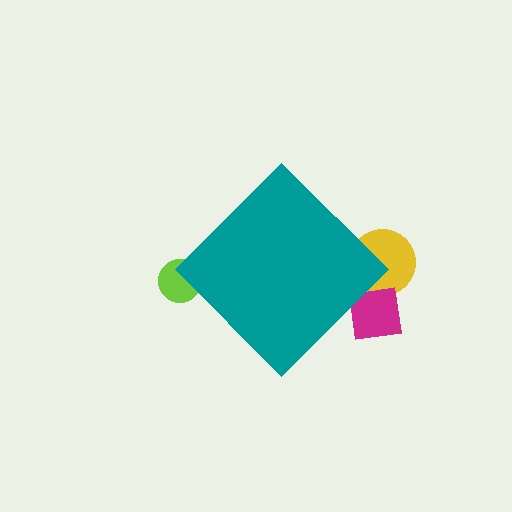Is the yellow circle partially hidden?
Yes, the yellow circle is partially hidden behind the teal diamond.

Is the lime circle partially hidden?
Yes, the lime circle is partially hidden behind the teal diamond.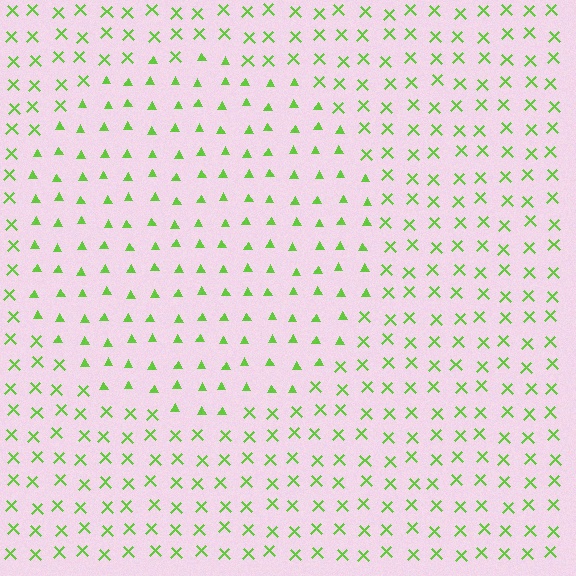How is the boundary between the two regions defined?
The boundary is defined by a change in element shape: triangles inside vs. X marks outside. All elements share the same color and spacing.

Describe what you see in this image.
The image is filled with small lime elements arranged in a uniform grid. A circle-shaped region contains triangles, while the surrounding area contains X marks. The boundary is defined purely by the change in element shape.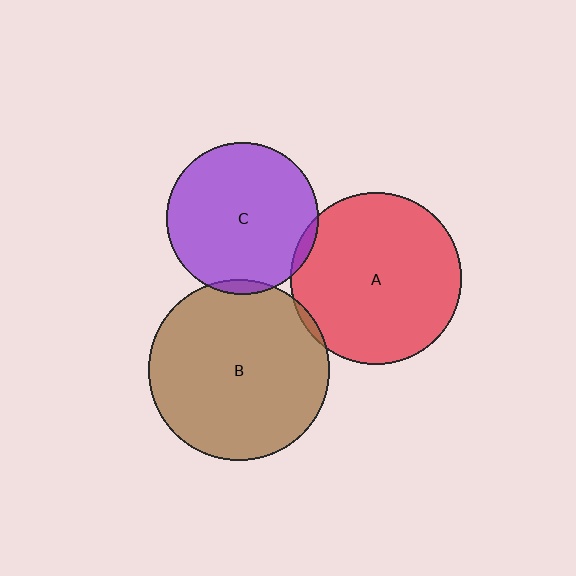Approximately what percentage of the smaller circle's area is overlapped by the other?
Approximately 5%.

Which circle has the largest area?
Circle B (brown).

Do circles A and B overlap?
Yes.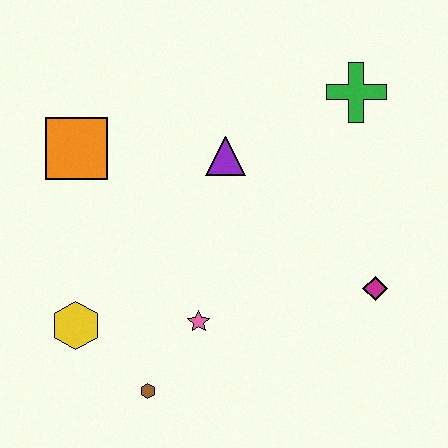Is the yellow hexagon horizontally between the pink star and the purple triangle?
No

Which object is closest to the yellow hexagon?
The brown hexagon is closest to the yellow hexagon.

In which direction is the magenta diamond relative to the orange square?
The magenta diamond is to the right of the orange square.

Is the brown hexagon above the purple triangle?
No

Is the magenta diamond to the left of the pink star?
No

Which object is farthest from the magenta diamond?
The orange square is farthest from the magenta diamond.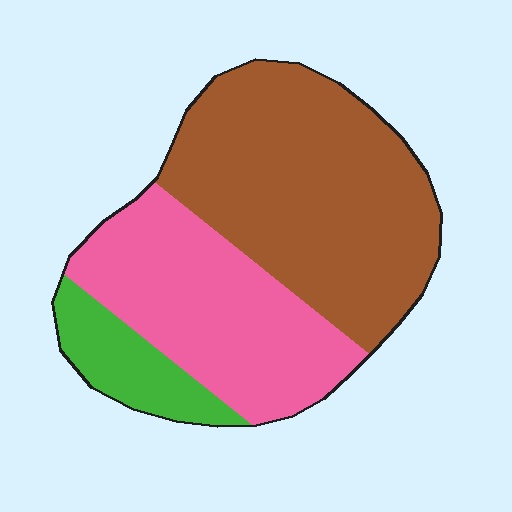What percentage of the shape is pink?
Pink takes up between a third and a half of the shape.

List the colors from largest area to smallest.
From largest to smallest: brown, pink, green.